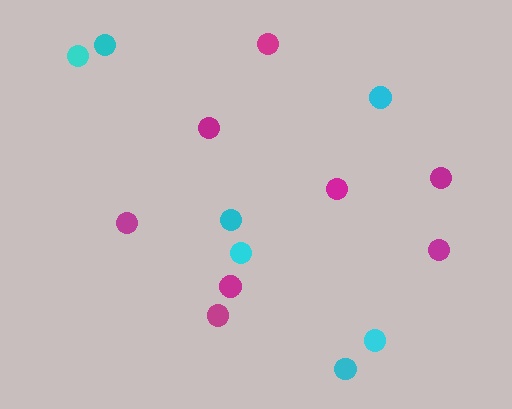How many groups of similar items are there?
There are 2 groups: one group of magenta circles (8) and one group of cyan circles (7).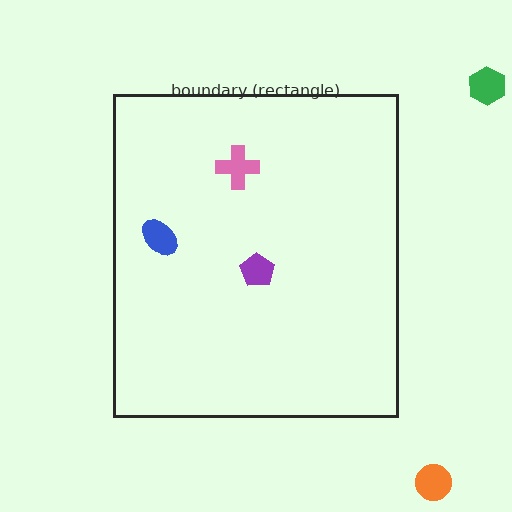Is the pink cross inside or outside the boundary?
Inside.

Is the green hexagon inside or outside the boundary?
Outside.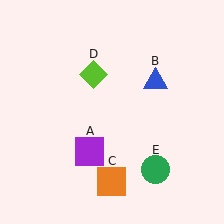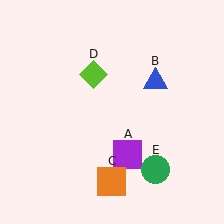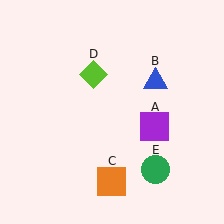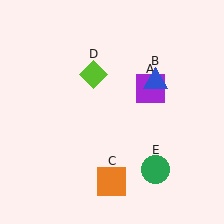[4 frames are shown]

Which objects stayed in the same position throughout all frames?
Blue triangle (object B) and orange square (object C) and lime diamond (object D) and green circle (object E) remained stationary.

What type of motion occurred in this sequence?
The purple square (object A) rotated counterclockwise around the center of the scene.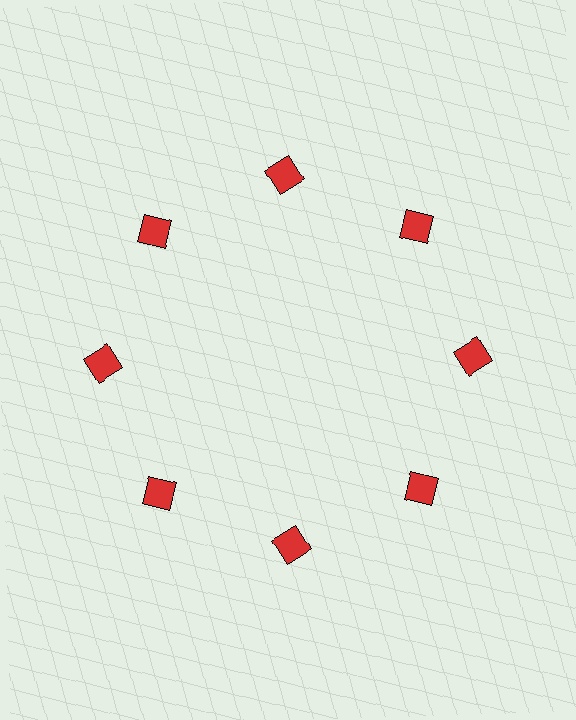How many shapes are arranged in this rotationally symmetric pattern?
There are 8 shapes, arranged in 8 groups of 1.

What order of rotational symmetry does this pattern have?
This pattern has 8-fold rotational symmetry.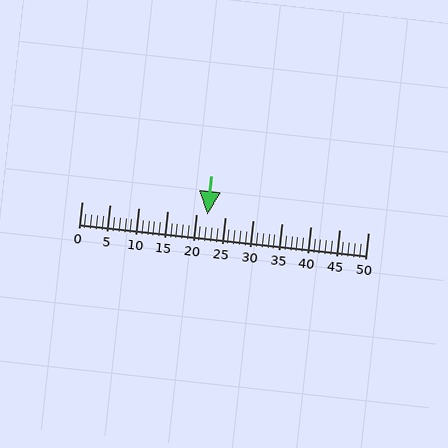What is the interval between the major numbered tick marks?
The major tick marks are spaced 5 units apart.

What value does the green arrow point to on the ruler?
The green arrow points to approximately 22.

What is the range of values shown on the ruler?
The ruler shows values from 0 to 50.